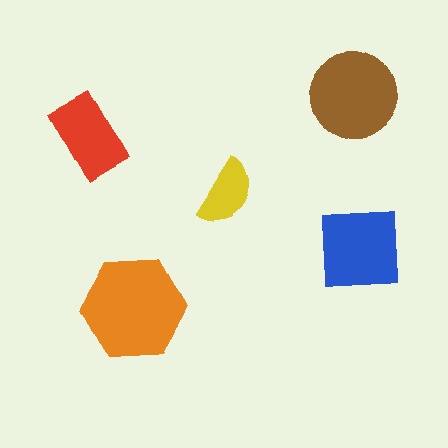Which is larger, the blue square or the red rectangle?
The blue square.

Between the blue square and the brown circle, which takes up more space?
The brown circle.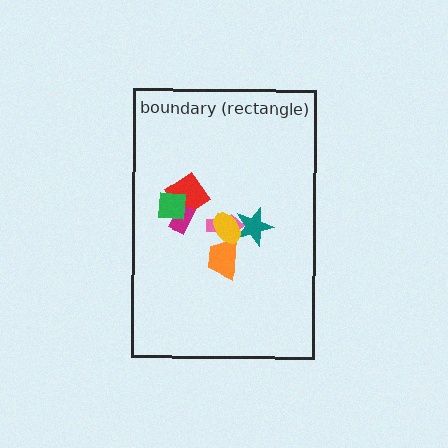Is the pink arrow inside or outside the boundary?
Inside.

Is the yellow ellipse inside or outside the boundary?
Inside.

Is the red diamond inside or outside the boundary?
Inside.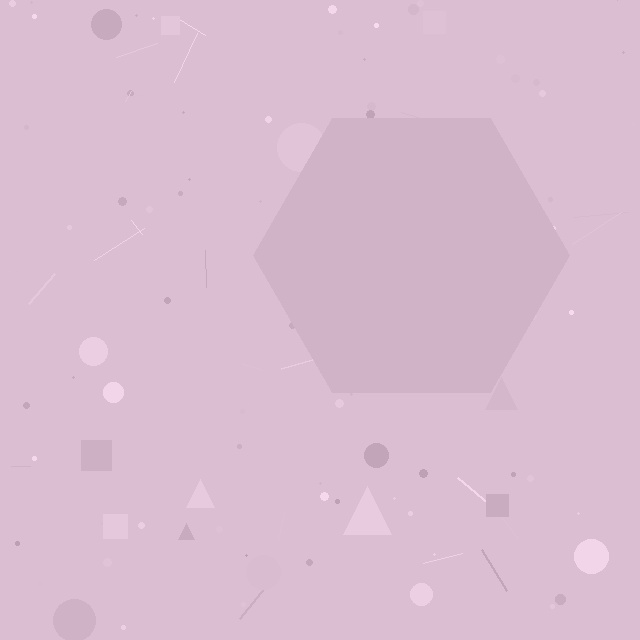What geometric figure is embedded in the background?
A hexagon is embedded in the background.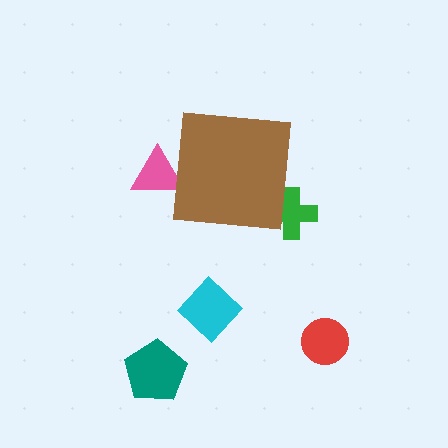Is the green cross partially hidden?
Yes, the green cross is partially hidden behind the brown square.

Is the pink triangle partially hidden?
Yes, the pink triangle is partially hidden behind the brown square.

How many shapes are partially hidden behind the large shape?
2 shapes are partially hidden.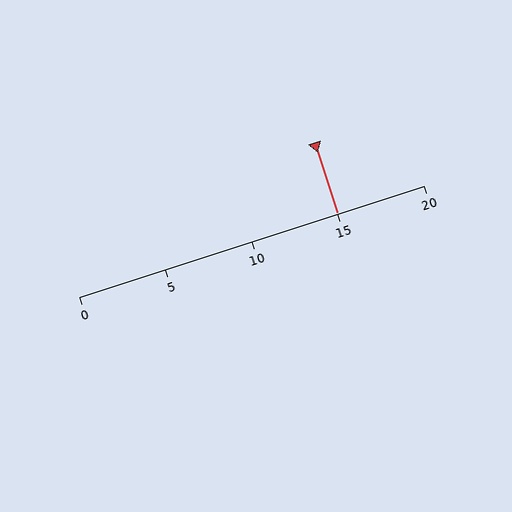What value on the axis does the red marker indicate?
The marker indicates approximately 15.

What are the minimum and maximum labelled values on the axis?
The axis runs from 0 to 20.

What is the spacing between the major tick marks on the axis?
The major ticks are spaced 5 apart.